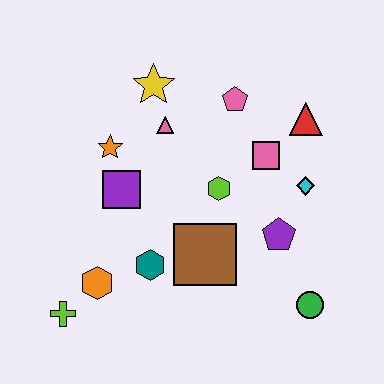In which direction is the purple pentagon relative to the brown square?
The purple pentagon is to the right of the brown square.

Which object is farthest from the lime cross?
The red triangle is farthest from the lime cross.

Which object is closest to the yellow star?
The pink triangle is closest to the yellow star.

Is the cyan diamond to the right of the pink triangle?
Yes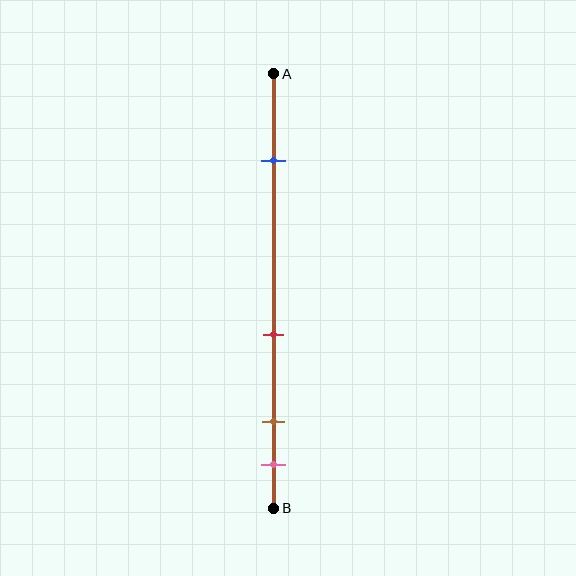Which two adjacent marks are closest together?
The brown and pink marks are the closest adjacent pair.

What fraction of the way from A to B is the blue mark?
The blue mark is approximately 20% (0.2) of the way from A to B.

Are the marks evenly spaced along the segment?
No, the marks are not evenly spaced.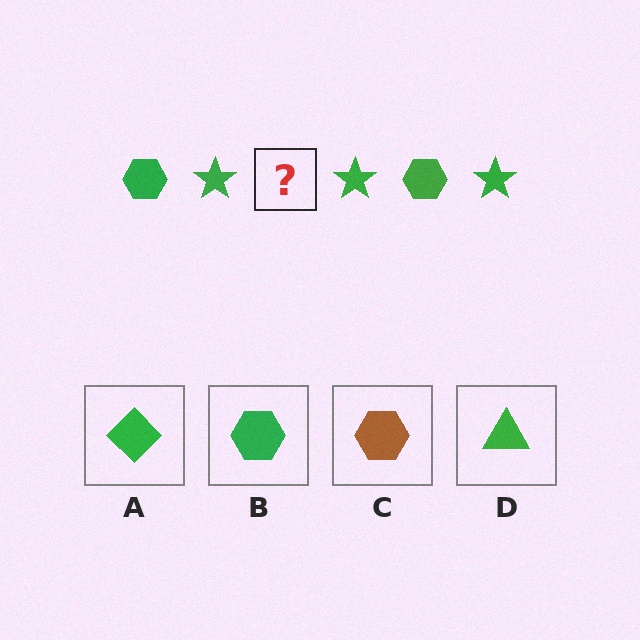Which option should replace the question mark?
Option B.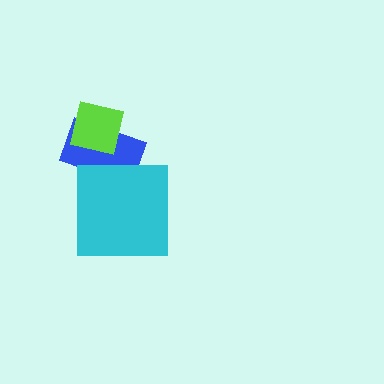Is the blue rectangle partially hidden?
Yes, it is partially covered by another shape.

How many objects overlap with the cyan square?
1 object overlaps with the cyan square.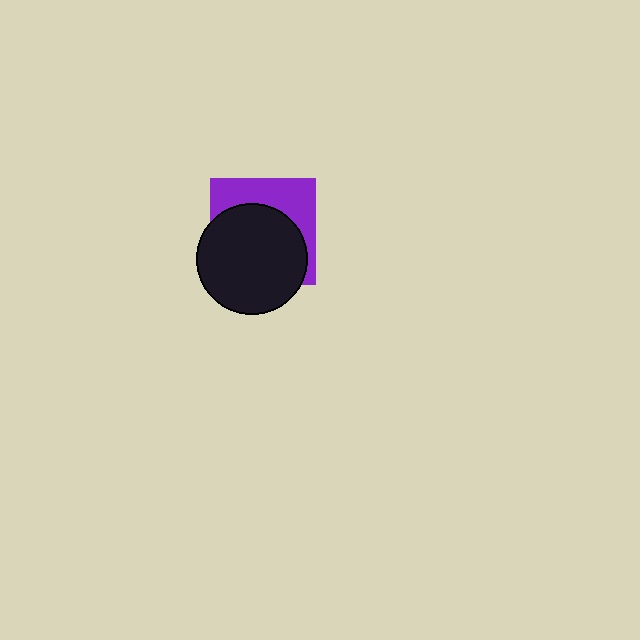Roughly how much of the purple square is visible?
A small part of it is visible (roughly 38%).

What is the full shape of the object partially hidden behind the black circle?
The partially hidden object is a purple square.